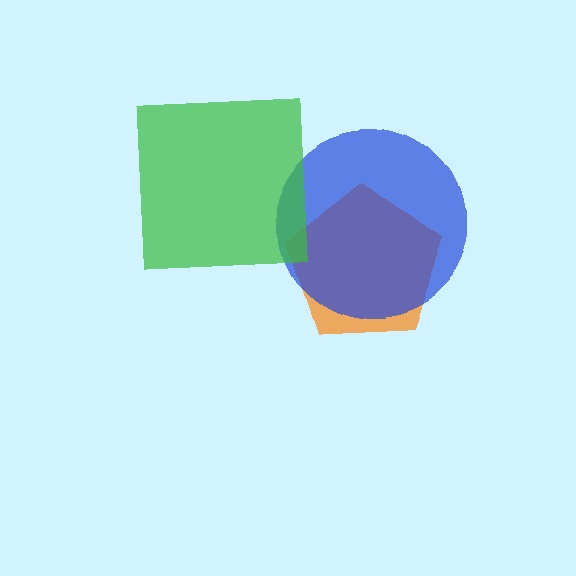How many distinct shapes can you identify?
There are 3 distinct shapes: an orange pentagon, a blue circle, a green square.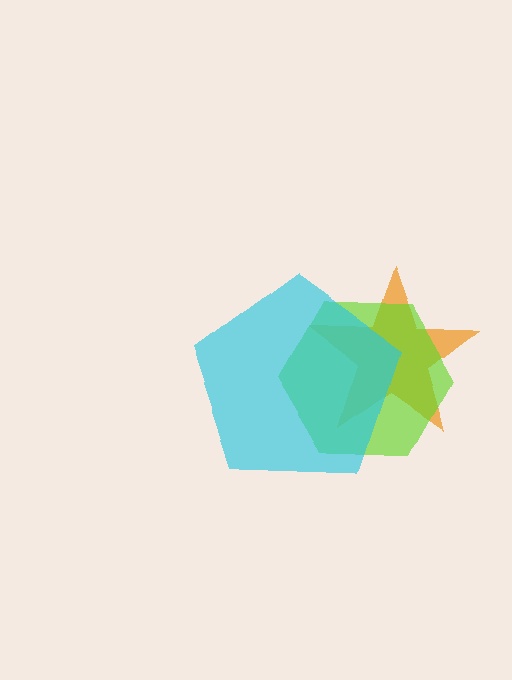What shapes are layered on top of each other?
The layered shapes are: an orange star, a lime hexagon, a cyan pentagon.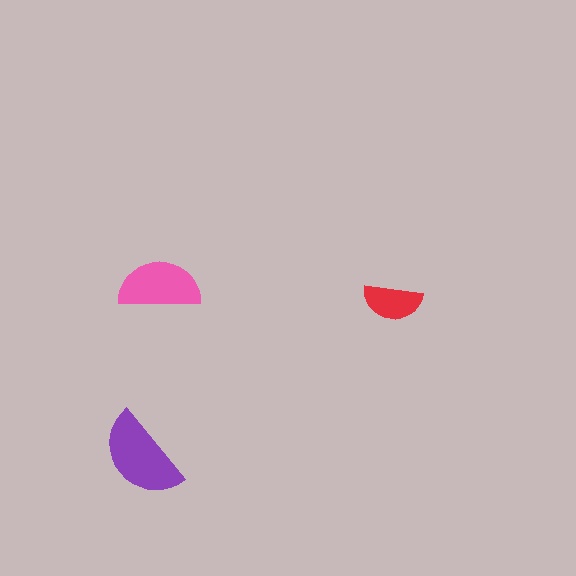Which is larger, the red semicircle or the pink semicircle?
The pink one.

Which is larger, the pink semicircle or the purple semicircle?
The purple one.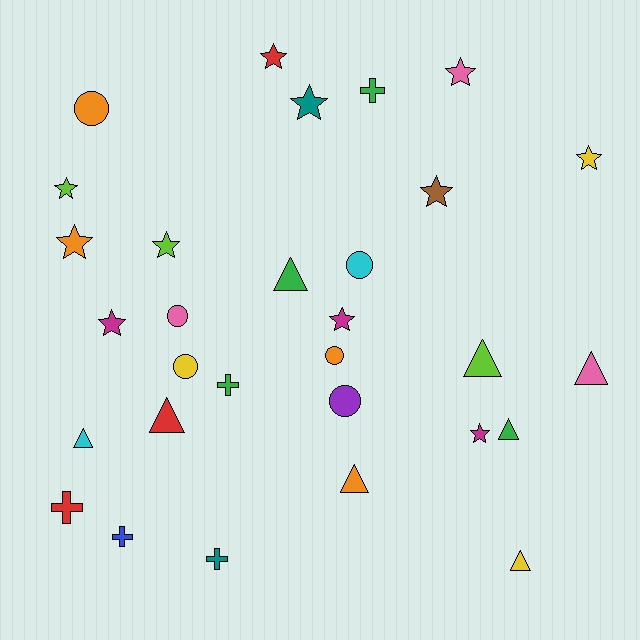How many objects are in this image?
There are 30 objects.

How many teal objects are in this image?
There are 2 teal objects.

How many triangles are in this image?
There are 8 triangles.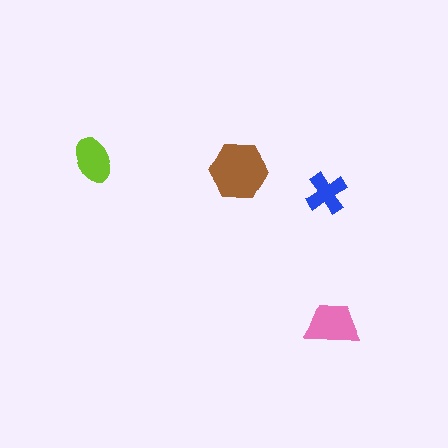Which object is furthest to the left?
The lime ellipse is leftmost.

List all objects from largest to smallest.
The brown hexagon, the pink trapezoid, the lime ellipse, the blue cross.